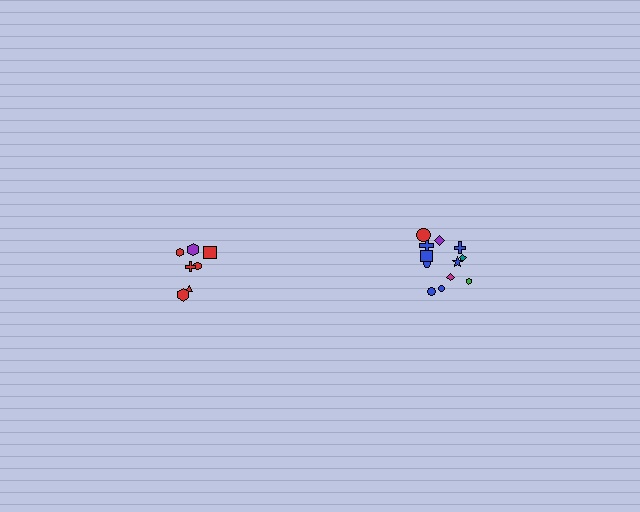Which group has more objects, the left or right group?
The right group.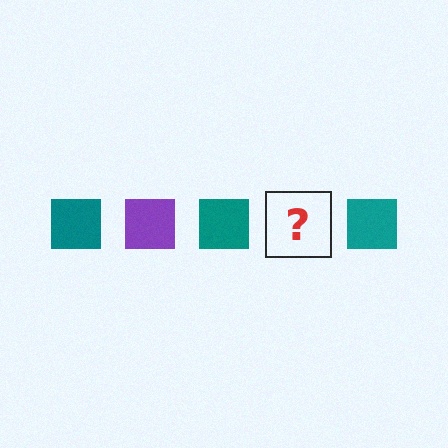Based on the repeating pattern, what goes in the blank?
The blank should be a purple square.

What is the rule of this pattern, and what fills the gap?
The rule is that the pattern cycles through teal, purple squares. The gap should be filled with a purple square.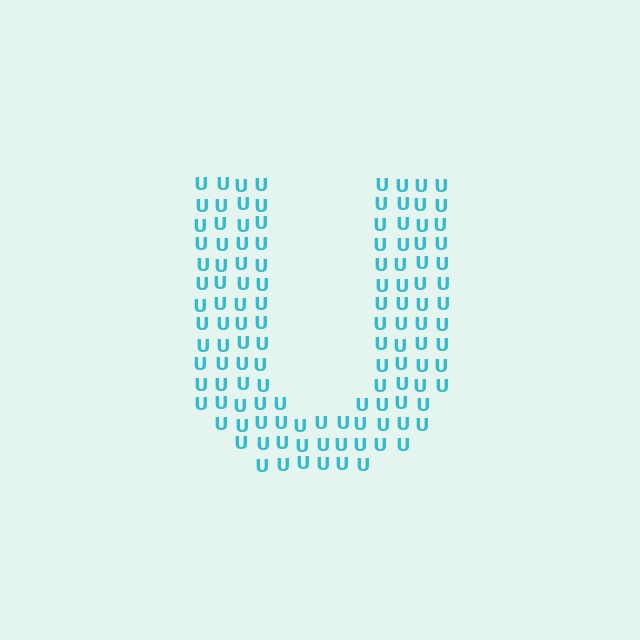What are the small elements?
The small elements are letter U's.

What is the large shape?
The large shape is the letter U.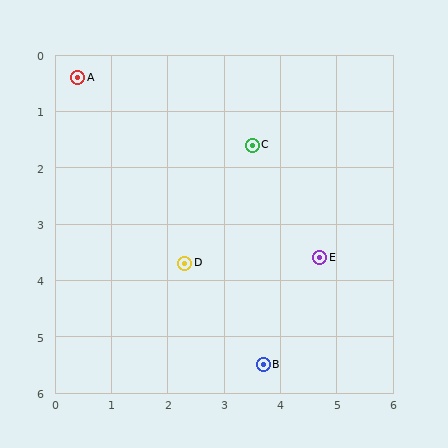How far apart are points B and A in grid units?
Points B and A are about 6.1 grid units apart.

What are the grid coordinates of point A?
Point A is at approximately (0.4, 0.4).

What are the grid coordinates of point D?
Point D is at approximately (2.3, 3.7).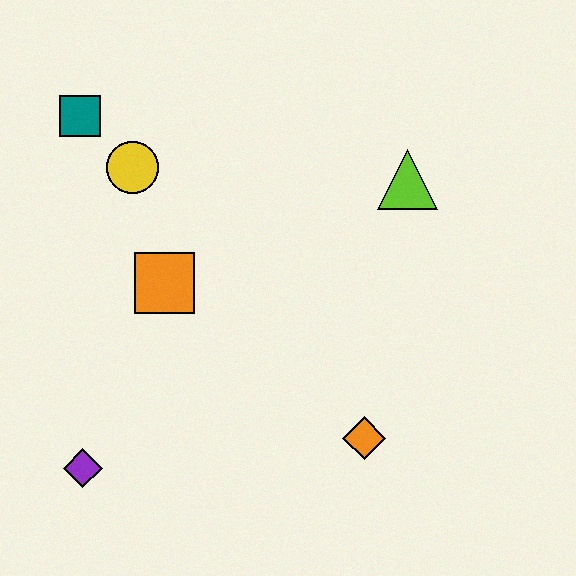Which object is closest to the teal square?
The yellow circle is closest to the teal square.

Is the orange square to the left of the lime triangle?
Yes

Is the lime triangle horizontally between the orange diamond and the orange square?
No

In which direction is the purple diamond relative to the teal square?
The purple diamond is below the teal square.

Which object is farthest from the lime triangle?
The purple diamond is farthest from the lime triangle.